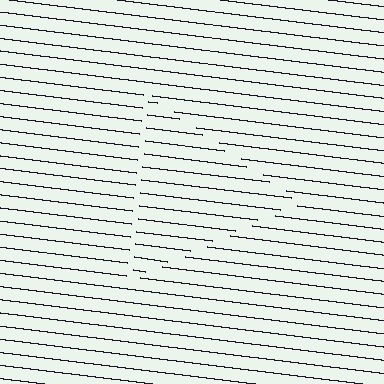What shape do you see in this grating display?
An illusory triangle. The interior of the shape contains the same grating, shifted by half a period — the contour is defined by the phase discontinuity where line-ends from the inner and outer gratings abut.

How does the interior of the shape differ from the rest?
The interior of the shape contains the same grating, shifted by half a period — the contour is defined by the phase discontinuity where line-ends from the inner and outer gratings abut.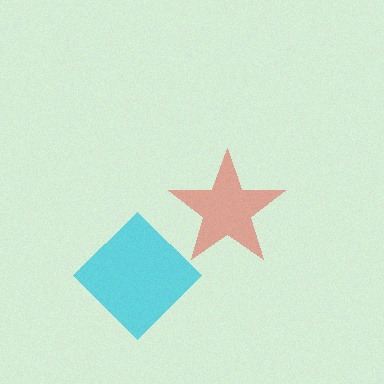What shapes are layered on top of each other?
The layered shapes are: a cyan diamond, a red star.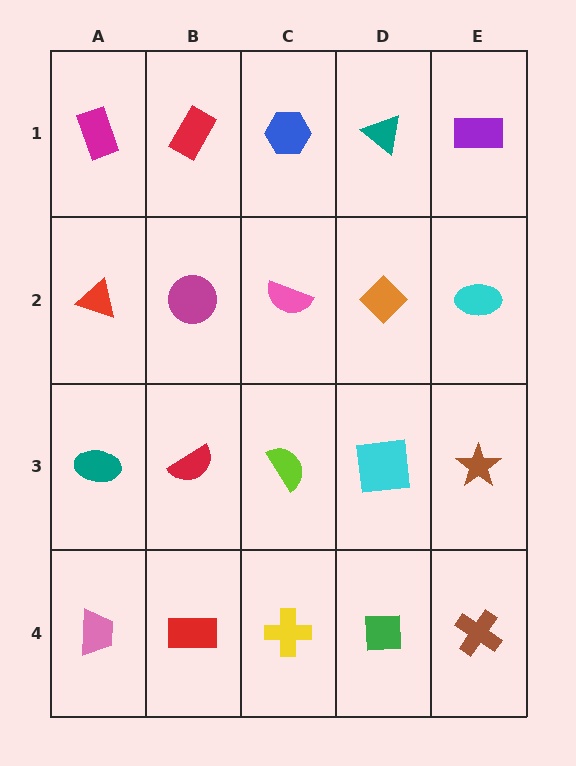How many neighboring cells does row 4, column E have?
2.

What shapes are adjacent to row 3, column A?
A red triangle (row 2, column A), a pink trapezoid (row 4, column A), a red semicircle (row 3, column B).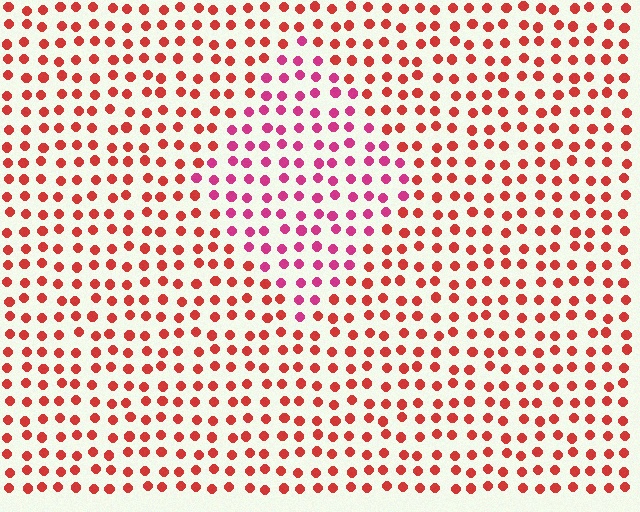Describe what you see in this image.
The image is filled with small red elements in a uniform arrangement. A diamond-shaped region is visible where the elements are tinted to a slightly different hue, forming a subtle color boundary.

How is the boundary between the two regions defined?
The boundary is defined purely by a slight shift in hue (about 34 degrees). Spacing, size, and orientation are identical on both sides.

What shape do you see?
I see a diamond.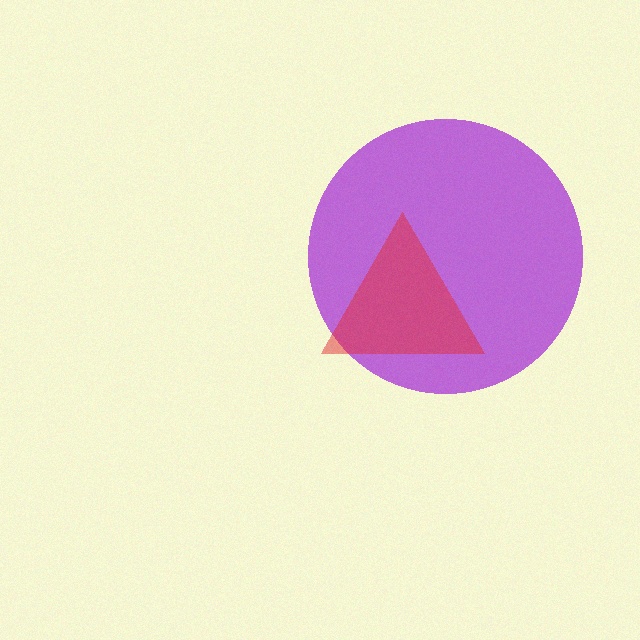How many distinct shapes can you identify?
There are 2 distinct shapes: a purple circle, a red triangle.